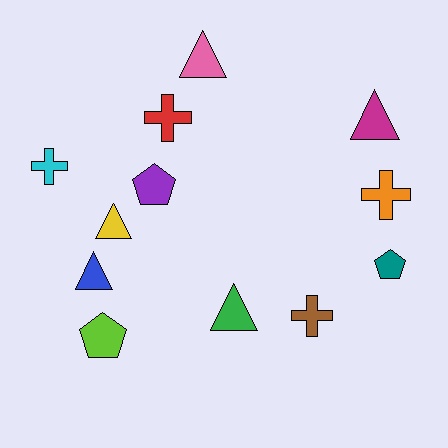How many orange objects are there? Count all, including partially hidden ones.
There is 1 orange object.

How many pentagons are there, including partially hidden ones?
There are 3 pentagons.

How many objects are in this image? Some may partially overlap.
There are 12 objects.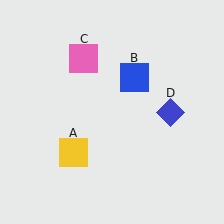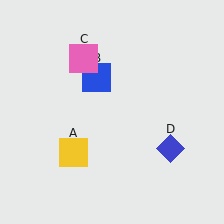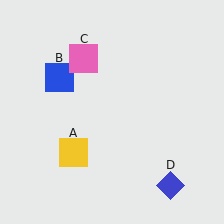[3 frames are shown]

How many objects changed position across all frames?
2 objects changed position: blue square (object B), blue diamond (object D).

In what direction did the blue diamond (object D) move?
The blue diamond (object D) moved down.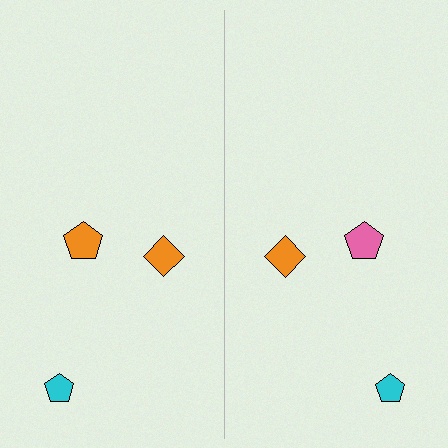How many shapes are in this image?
There are 6 shapes in this image.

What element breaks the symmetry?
The pink pentagon on the right side breaks the symmetry — its mirror counterpart is orange.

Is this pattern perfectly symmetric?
No, the pattern is not perfectly symmetric. The pink pentagon on the right side breaks the symmetry — its mirror counterpart is orange.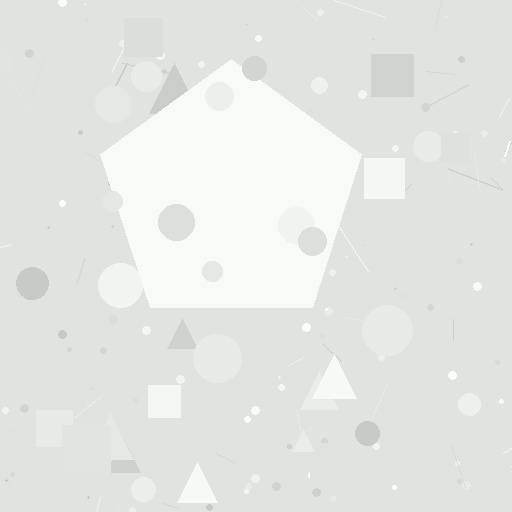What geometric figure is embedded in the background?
A pentagon is embedded in the background.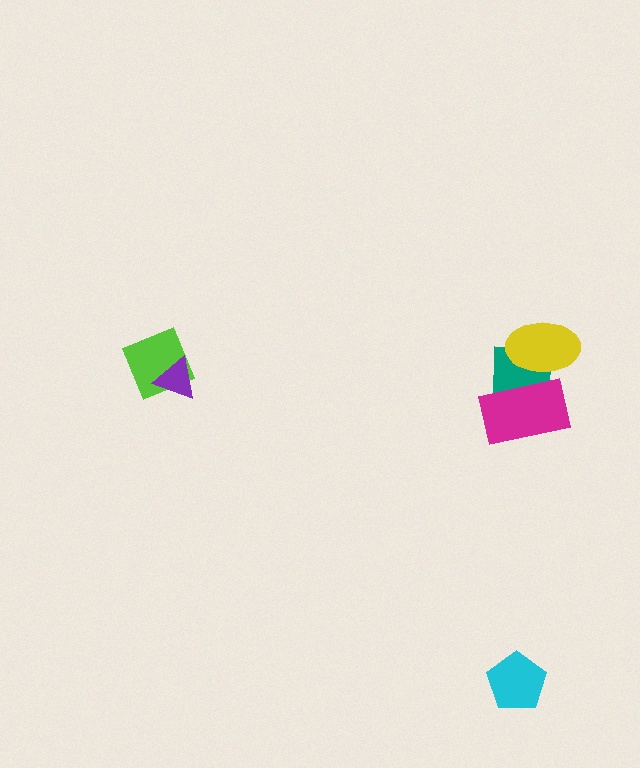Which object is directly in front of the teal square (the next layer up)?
The magenta rectangle is directly in front of the teal square.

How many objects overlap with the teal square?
2 objects overlap with the teal square.